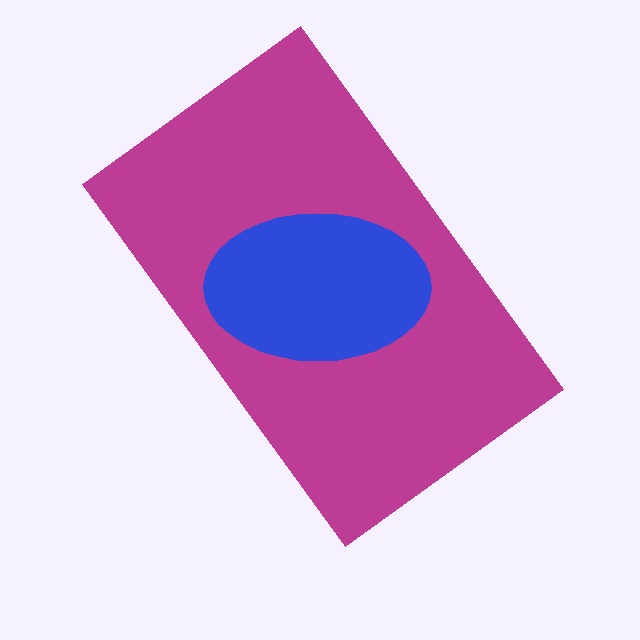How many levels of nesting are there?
2.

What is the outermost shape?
The magenta rectangle.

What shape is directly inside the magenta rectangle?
The blue ellipse.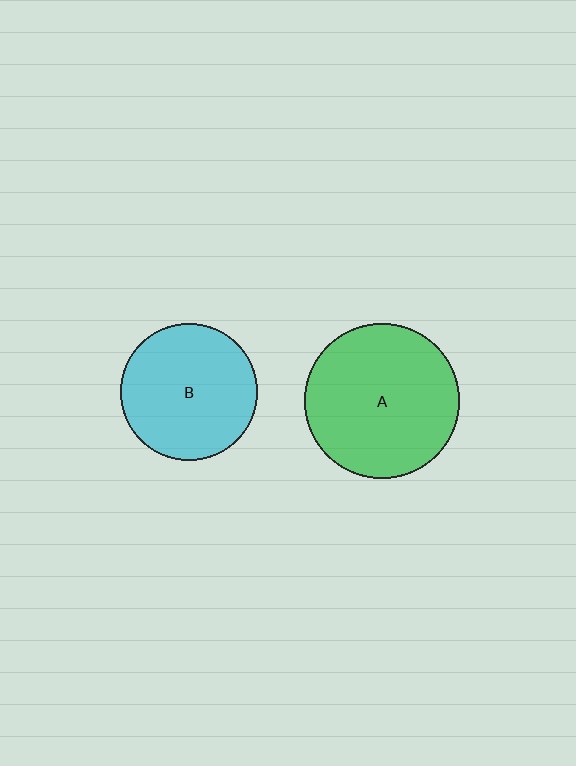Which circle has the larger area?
Circle A (green).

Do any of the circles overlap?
No, none of the circles overlap.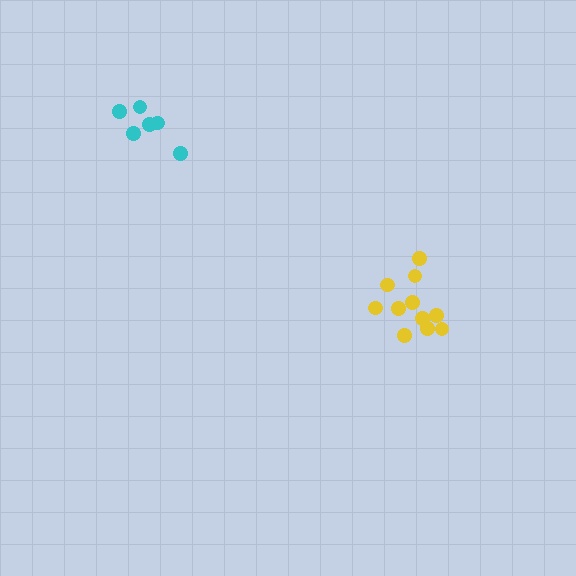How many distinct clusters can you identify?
There are 2 distinct clusters.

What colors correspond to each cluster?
The clusters are colored: yellow, cyan.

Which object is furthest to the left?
The cyan cluster is leftmost.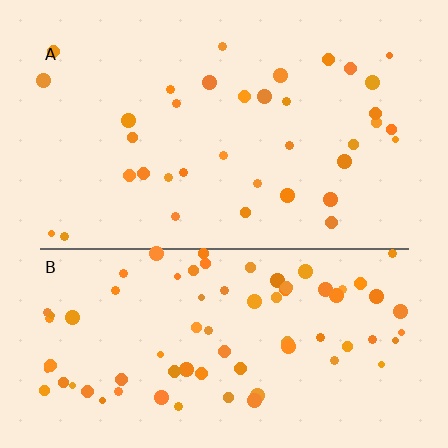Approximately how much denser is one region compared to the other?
Approximately 2.1× — region B over region A.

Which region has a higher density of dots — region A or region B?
B (the bottom).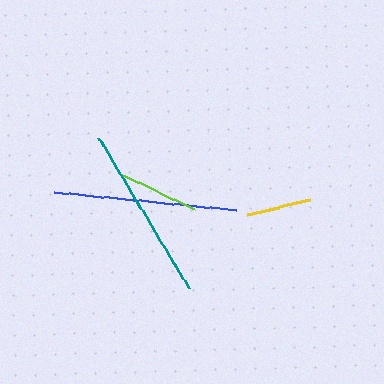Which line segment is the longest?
The blue line is the longest at approximately 182 pixels.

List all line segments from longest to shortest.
From longest to shortest: blue, teal, lime, yellow.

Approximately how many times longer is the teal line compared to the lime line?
The teal line is approximately 2.2 times the length of the lime line.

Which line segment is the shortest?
The yellow line is the shortest at approximately 66 pixels.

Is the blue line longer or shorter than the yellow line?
The blue line is longer than the yellow line.